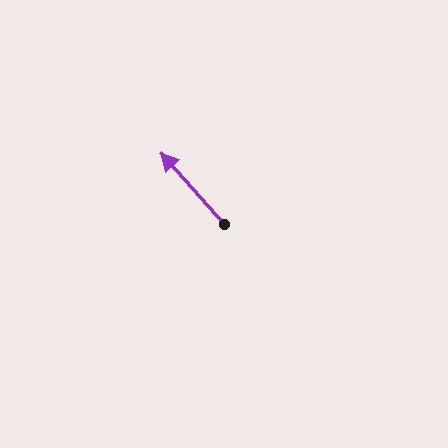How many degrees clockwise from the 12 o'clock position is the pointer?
Approximately 318 degrees.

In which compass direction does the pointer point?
Northwest.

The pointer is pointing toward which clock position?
Roughly 11 o'clock.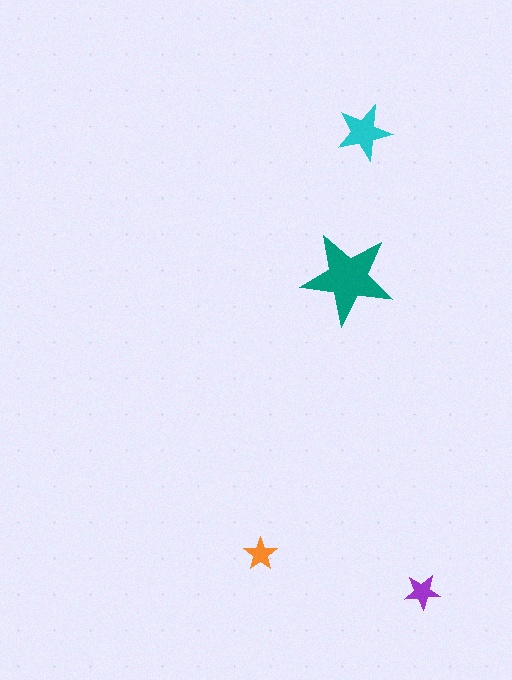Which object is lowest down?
The purple star is bottommost.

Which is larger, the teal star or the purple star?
The teal one.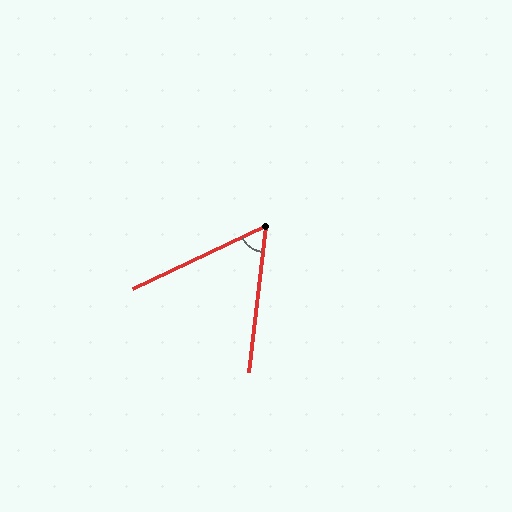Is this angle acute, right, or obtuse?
It is acute.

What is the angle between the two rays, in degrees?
Approximately 58 degrees.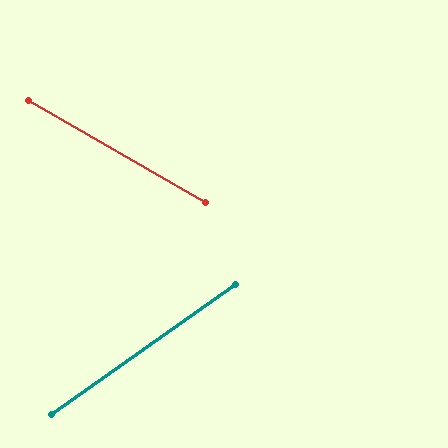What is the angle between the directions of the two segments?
Approximately 65 degrees.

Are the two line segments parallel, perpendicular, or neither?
Neither parallel nor perpendicular — they differ by about 65°.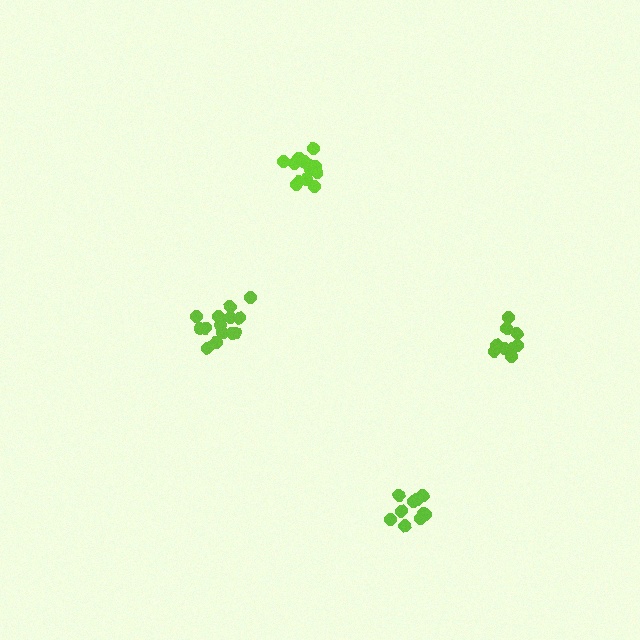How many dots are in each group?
Group 1: 10 dots, Group 2: 14 dots, Group 3: 9 dots, Group 4: 13 dots (46 total).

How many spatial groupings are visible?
There are 4 spatial groupings.